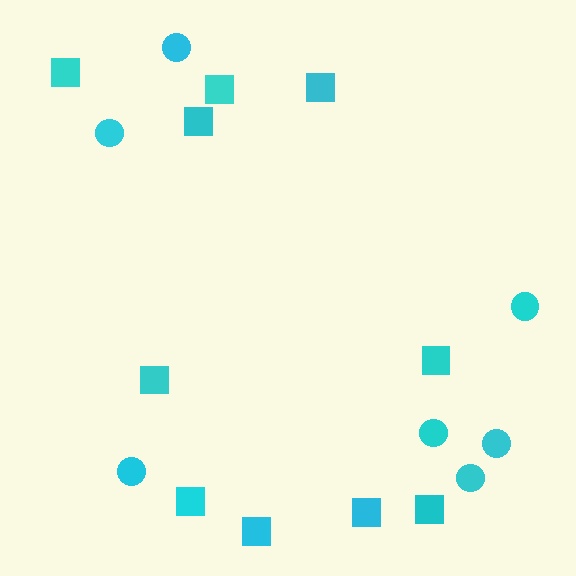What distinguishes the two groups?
There are 2 groups: one group of squares (10) and one group of circles (7).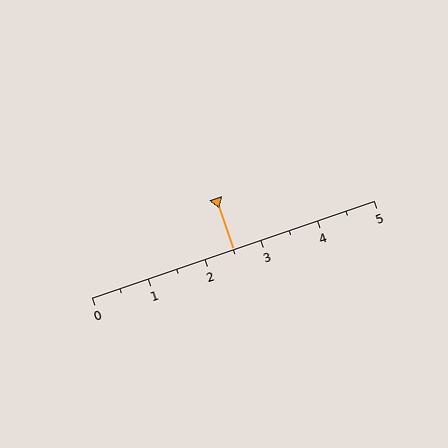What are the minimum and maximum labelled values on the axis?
The axis runs from 0 to 5.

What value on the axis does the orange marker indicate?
The marker indicates approximately 2.5.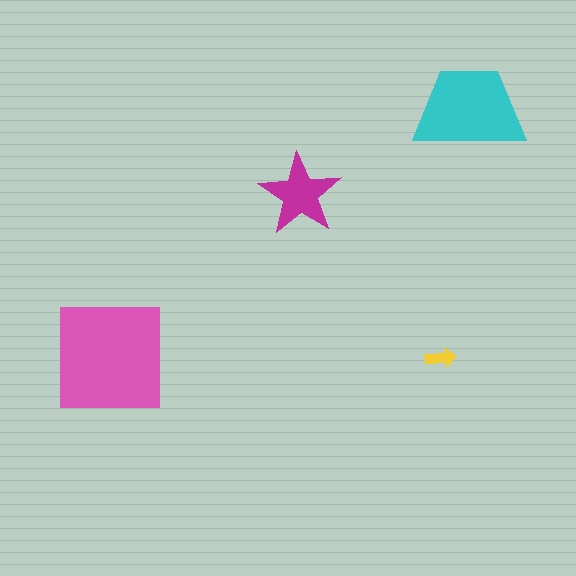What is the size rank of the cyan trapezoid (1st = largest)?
2nd.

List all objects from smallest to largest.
The yellow arrow, the magenta star, the cyan trapezoid, the pink square.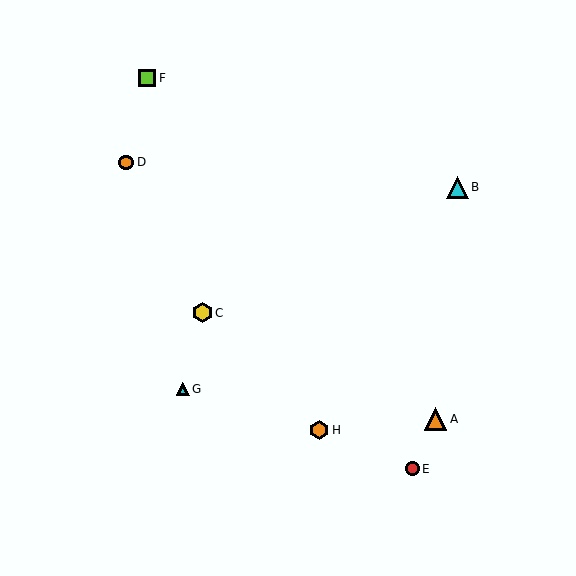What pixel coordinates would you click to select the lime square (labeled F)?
Click at (147, 78) to select the lime square F.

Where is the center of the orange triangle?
The center of the orange triangle is at (436, 419).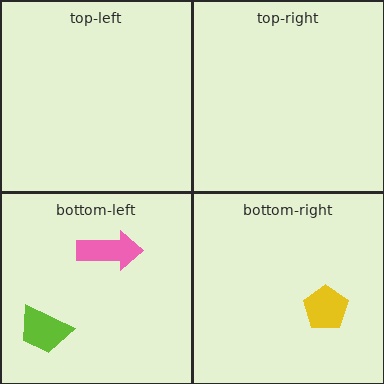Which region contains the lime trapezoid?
The bottom-left region.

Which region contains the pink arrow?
The bottom-left region.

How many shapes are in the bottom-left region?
2.